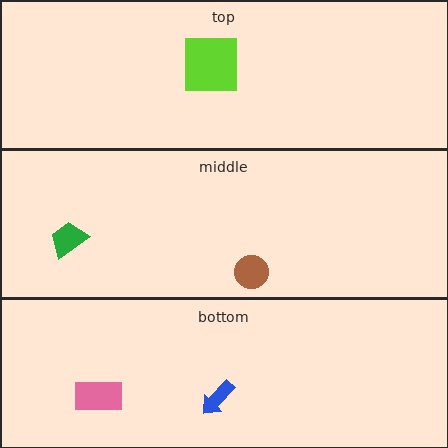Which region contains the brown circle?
The middle region.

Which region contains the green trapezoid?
The middle region.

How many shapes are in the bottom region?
2.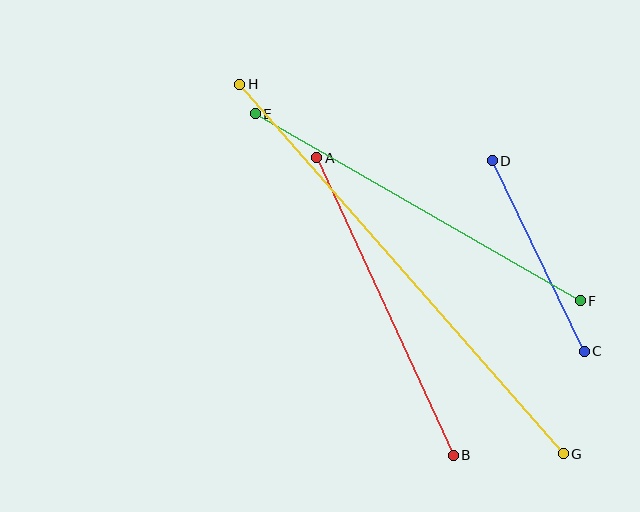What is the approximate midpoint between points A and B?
The midpoint is at approximately (385, 306) pixels.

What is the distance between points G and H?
The distance is approximately 491 pixels.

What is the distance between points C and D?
The distance is approximately 211 pixels.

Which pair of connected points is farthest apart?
Points G and H are farthest apart.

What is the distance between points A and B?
The distance is approximately 327 pixels.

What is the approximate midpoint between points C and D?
The midpoint is at approximately (538, 256) pixels.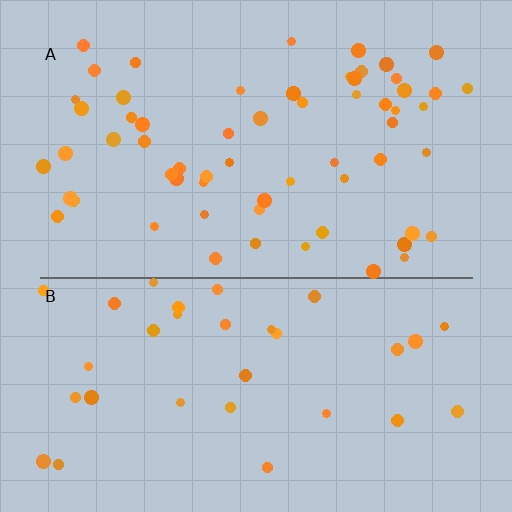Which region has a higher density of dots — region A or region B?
A (the top).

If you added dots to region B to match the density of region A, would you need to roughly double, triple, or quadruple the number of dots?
Approximately double.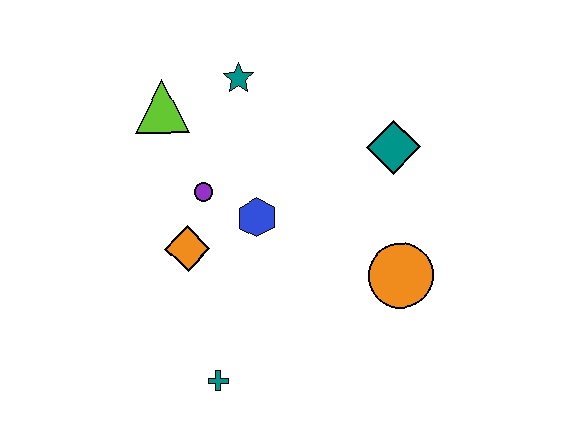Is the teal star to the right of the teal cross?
Yes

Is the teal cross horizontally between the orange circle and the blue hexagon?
No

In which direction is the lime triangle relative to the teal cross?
The lime triangle is above the teal cross.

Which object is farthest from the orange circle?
The lime triangle is farthest from the orange circle.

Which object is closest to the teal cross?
The orange diamond is closest to the teal cross.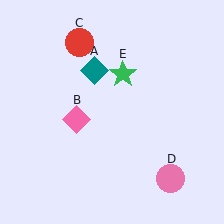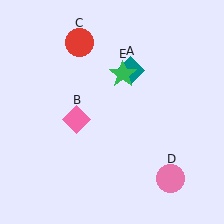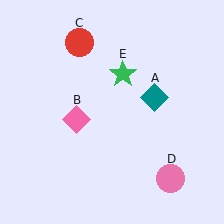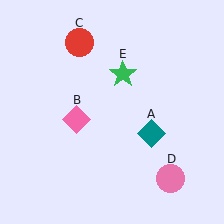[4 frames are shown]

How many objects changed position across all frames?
1 object changed position: teal diamond (object A).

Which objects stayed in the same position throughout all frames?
Pink diamond (object B) and red circle (object C) and pink circle (object D) and green star (object E) remained stationary.